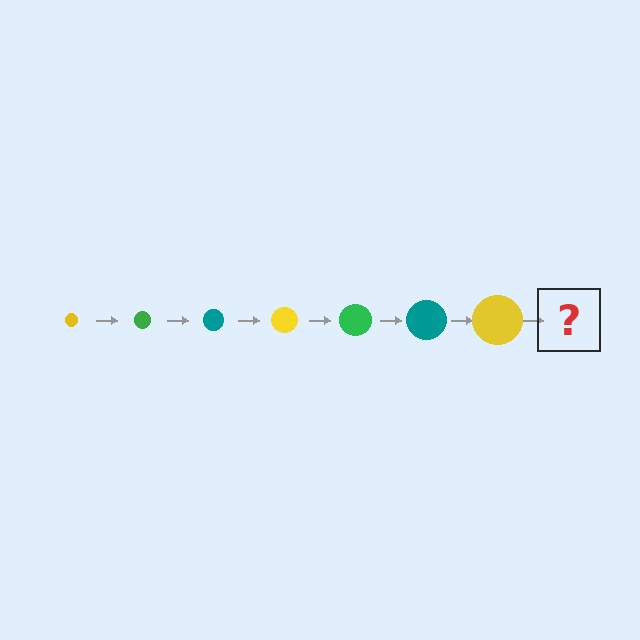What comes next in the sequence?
The next element should be a green circle, larger than the previous one.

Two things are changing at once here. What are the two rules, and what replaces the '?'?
The two rules are that the circle grows larger each step and the color cycles through yellow, green, and teal. The '?' should be a green circle, larger than the previous one.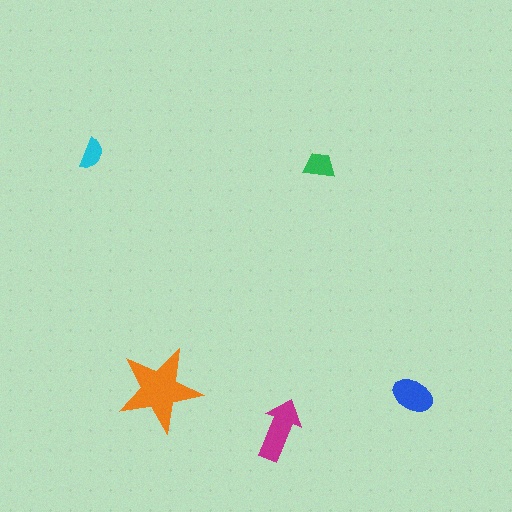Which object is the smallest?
The cyan semicircle.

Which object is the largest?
The orange star.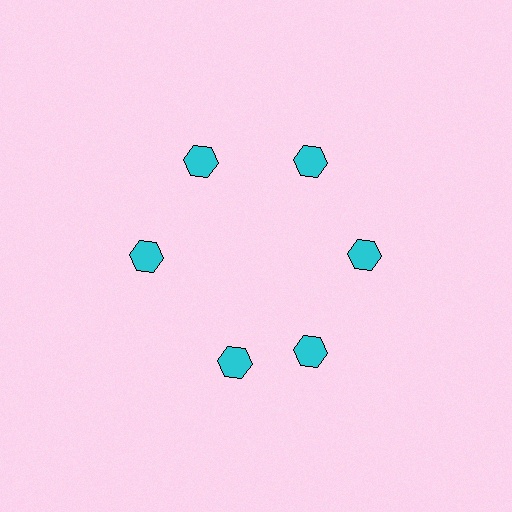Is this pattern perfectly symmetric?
No. The 6 cyan hexagons are arranged in a ring, but one element near the 7 o'clock position is rotated out of alignment along the ring, breaking the 6-fold rotational symmetry.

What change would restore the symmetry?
The symmetry would be restored by rotating it back into even spacing with its neighbors so that all 6 hexagons sit at equal angles and equal distance from the center.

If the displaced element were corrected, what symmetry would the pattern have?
It would have 6-fold rotational symmetry — the pattern would map onto itself every 60 degrees.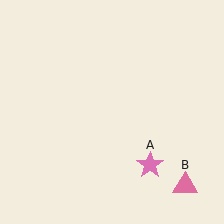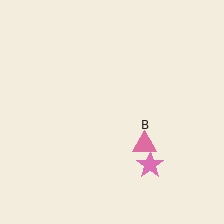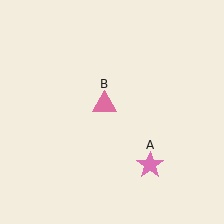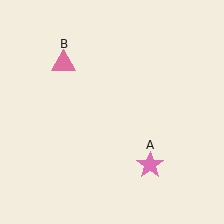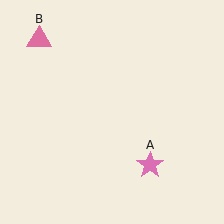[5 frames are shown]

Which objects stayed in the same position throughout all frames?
Pink star (object A) remained stationary.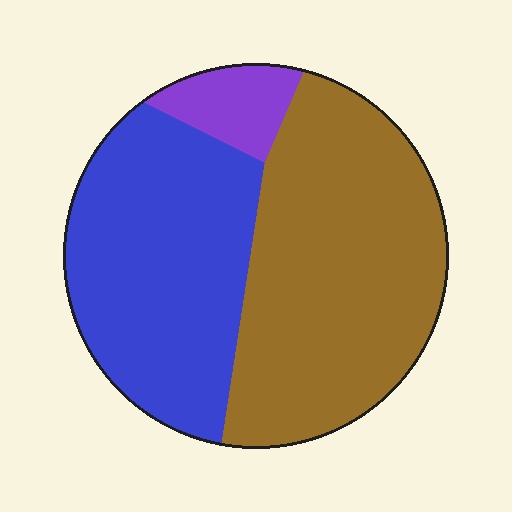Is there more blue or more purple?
Blue.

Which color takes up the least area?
Purple, at roughly 10%.